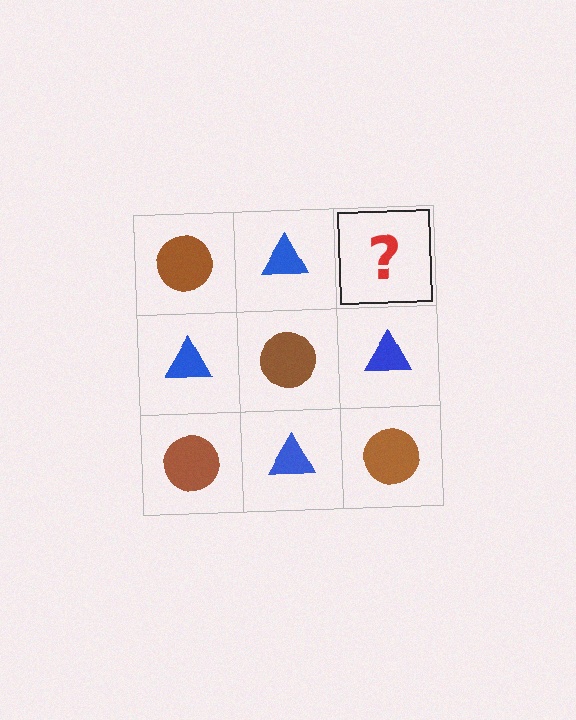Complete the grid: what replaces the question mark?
The question mark should be replaced with a brown circle.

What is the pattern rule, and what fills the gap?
The rule is that it alternates brown circle and blue triangle in a checkerboard pattern. The gap should be filled with a brown circle.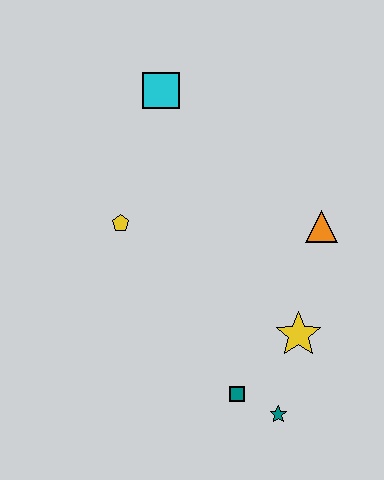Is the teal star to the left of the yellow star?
Yes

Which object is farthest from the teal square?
The cyan square is farthest from the teal square.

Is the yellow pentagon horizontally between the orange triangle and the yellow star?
No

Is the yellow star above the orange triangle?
No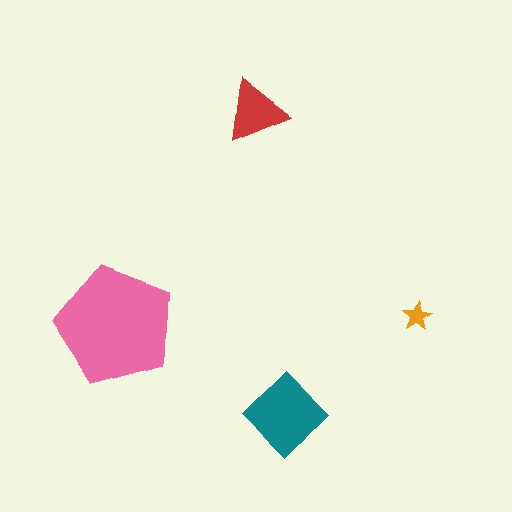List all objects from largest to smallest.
The pink pentagon, the teal diamond, the red triangle, the orange star.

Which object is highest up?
The red triangle is topmost.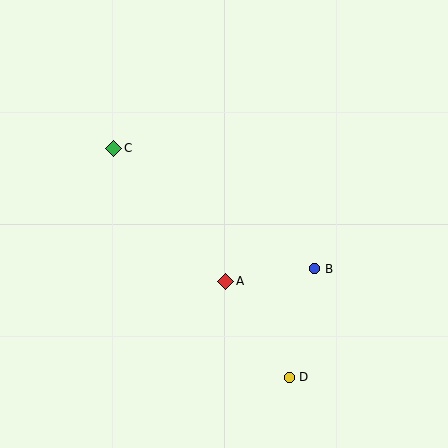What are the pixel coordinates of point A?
Point A is at (226, 281).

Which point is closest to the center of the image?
Point A at (226, 281) is closest to the center.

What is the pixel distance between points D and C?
The distance between D and C is 289 pixels.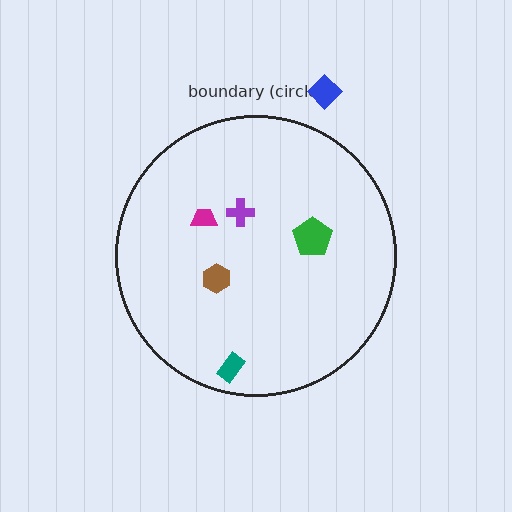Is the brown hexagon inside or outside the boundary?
Inside.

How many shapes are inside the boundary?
5 inside, 1 outside.